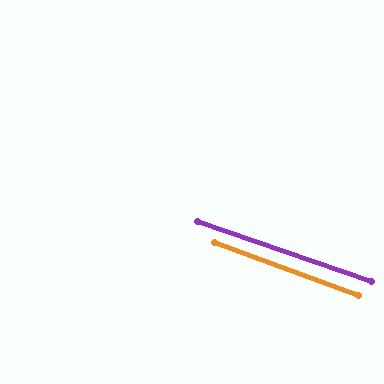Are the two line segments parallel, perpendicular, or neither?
Parallel — their directions differ by only 1.1°.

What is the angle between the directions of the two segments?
Approximately 1 degree.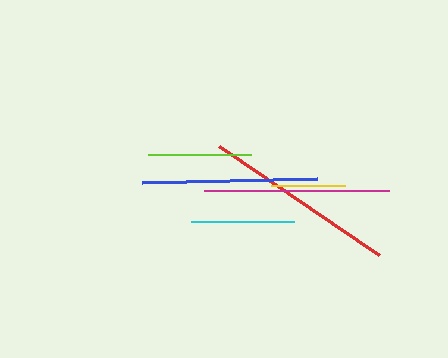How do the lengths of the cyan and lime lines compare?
The cyan and lime lines are approximately the same length.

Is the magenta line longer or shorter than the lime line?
The magenta line is longer than the lime line.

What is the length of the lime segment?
The lime segment is approximately 103 pixels long.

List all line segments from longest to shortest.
From longest to shortest: red, magenta, blue, cyan, lime, yellow.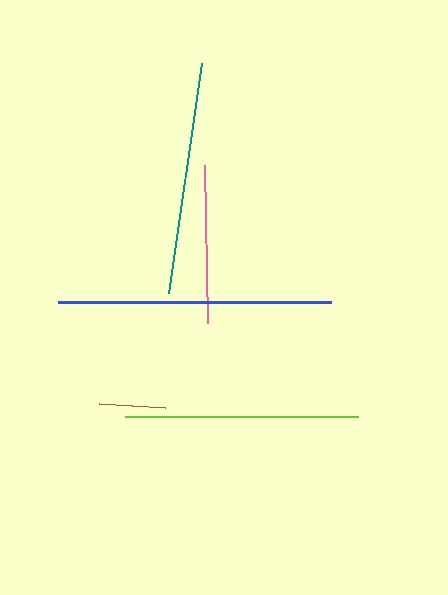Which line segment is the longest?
The blue line is the longest at approximately 273 pixels.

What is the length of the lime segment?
The lime segment is approximately 234 pixels long.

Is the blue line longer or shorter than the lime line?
The blue line is longer than the lime line.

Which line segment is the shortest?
The brown line is the shortest at approximately 66 pixels.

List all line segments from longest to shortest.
From longest to shortest: blue, lime, teal, pink, brown.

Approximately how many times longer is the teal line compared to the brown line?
The teal line is approximately 3.5 times the length of the brown line.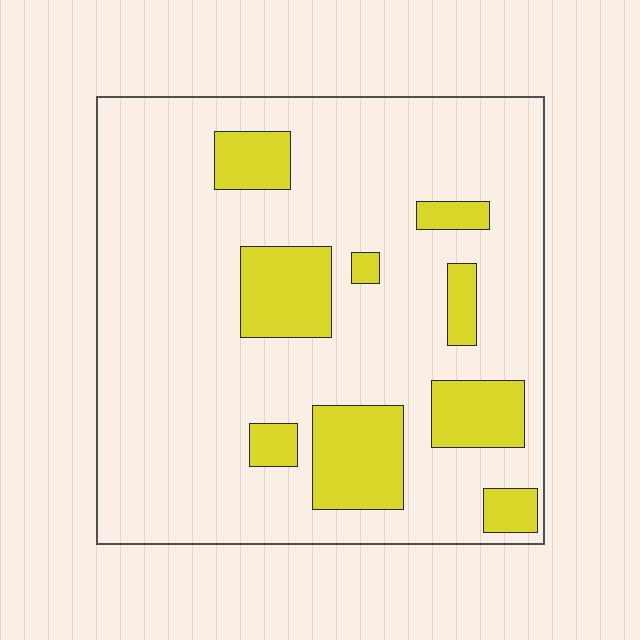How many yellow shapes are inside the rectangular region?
9.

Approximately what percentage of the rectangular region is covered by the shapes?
Approximately 20%.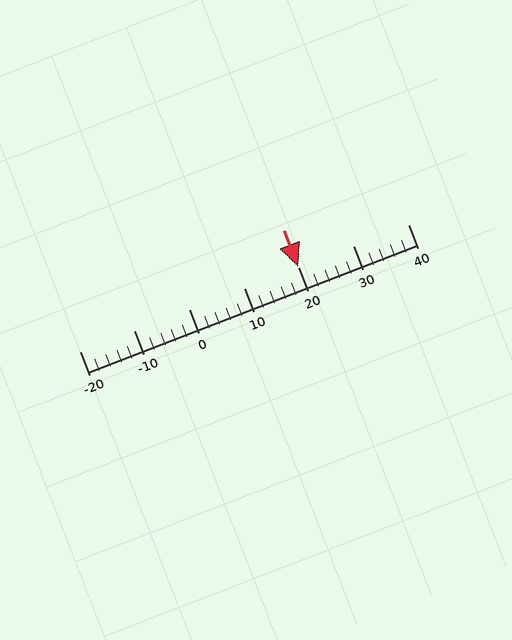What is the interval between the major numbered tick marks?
The major tick marks are spaced 10 units apart.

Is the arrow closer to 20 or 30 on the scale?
The arrow is closer to 20.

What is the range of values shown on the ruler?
The ruler shows values from -20 to 40.